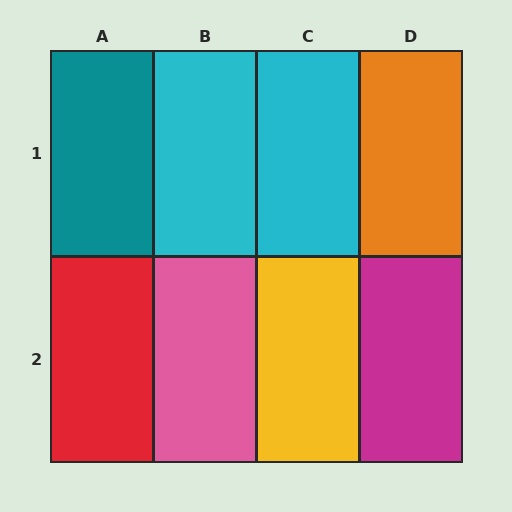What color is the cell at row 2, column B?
Pink.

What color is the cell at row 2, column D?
Magenta.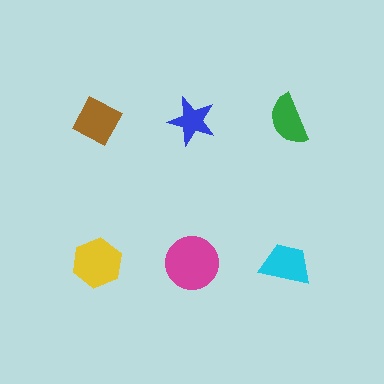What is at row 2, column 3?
A cyan trapezoid.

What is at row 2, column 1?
A yellow hexagon.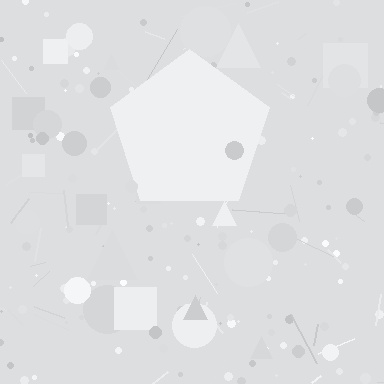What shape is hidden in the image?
A pentagon is hidden in the image.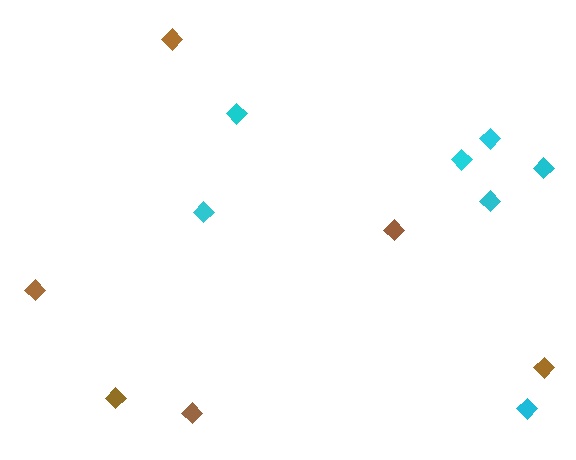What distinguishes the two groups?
There are 2 groups: one group of cyan diamonds (7) and one group of brown diamonds (6).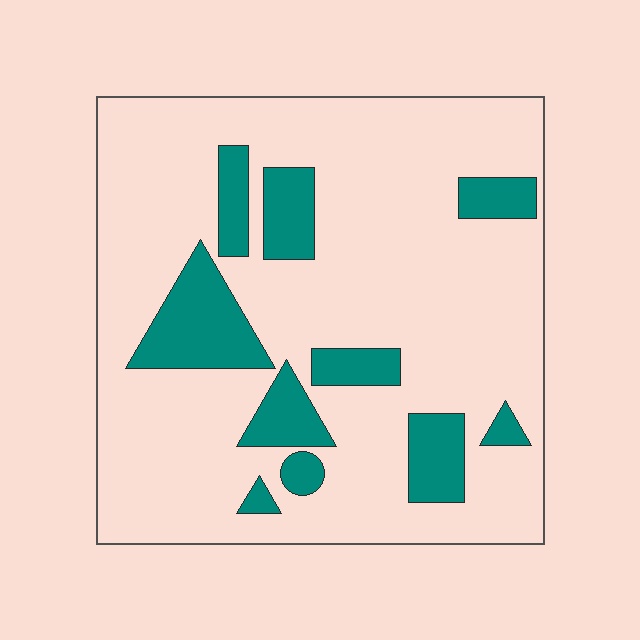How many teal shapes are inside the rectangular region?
10.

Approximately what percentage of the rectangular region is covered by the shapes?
Approximately 20%.